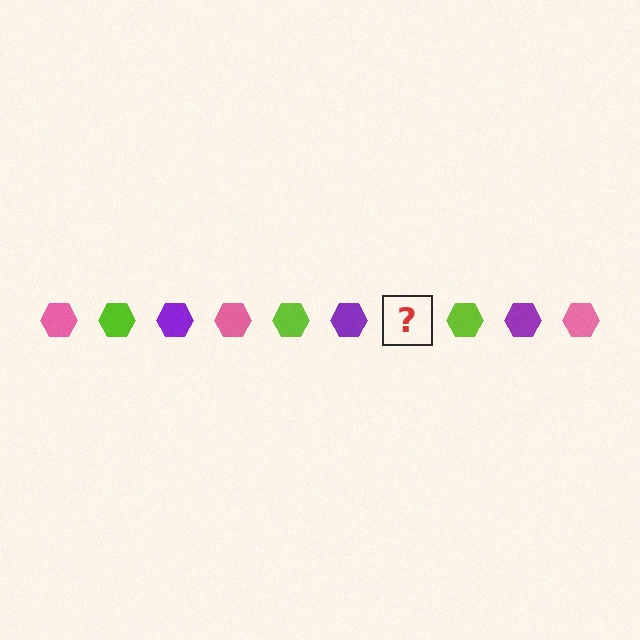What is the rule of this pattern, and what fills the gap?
The rule is that the pattern cycles through pink, lime, purple hexagons. The gap should be filled with a pink hexagon.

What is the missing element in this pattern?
The missing element is a pink hexagon.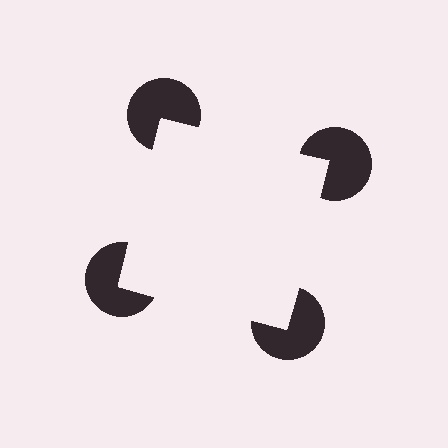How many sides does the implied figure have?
4 sides.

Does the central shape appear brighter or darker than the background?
It typically appears slightly brighter than the background, even though no actual brightness change is drawn.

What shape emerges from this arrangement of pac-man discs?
An illusory square — its edges are inferred from the aligned wedge cuts in the pac-man discs, not physically drawn.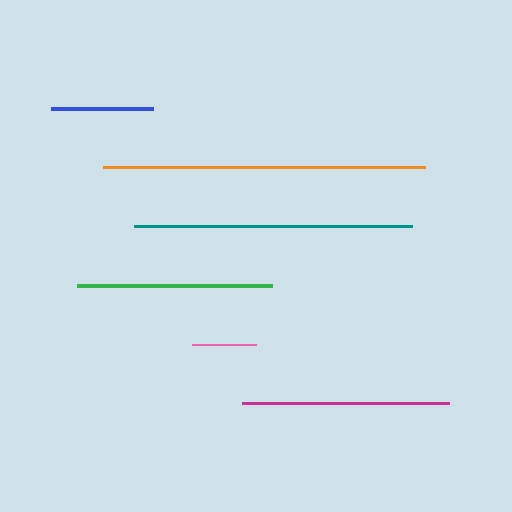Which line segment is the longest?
The orange line is the longest at approximately 323 pixels.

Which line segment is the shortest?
The pink line is the shortest at approximately 63 pixels.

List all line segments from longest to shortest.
From longest to shortest: orange, teal, magenta, green, blue, pink.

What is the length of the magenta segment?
The magenta segment is approximately 207 pixels long.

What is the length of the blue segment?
The blue segment is approximately 102 pixels long.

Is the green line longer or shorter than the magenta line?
The magenta line is longer than the green line.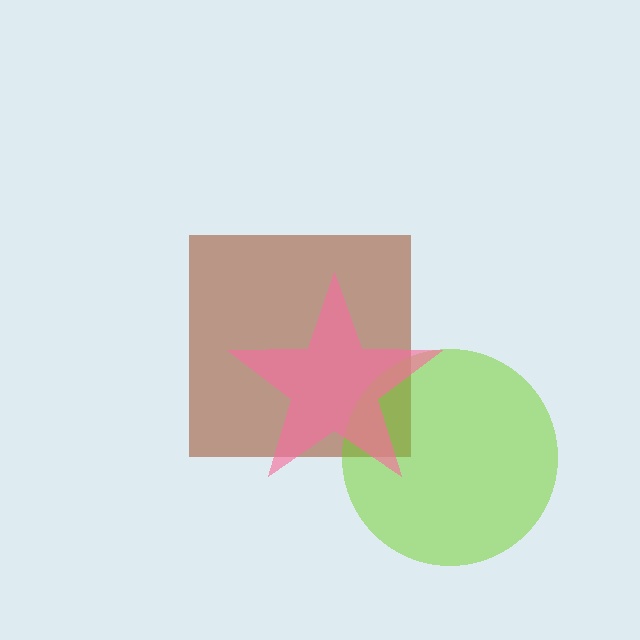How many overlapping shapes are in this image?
There are 3 overlapping shapes in the image.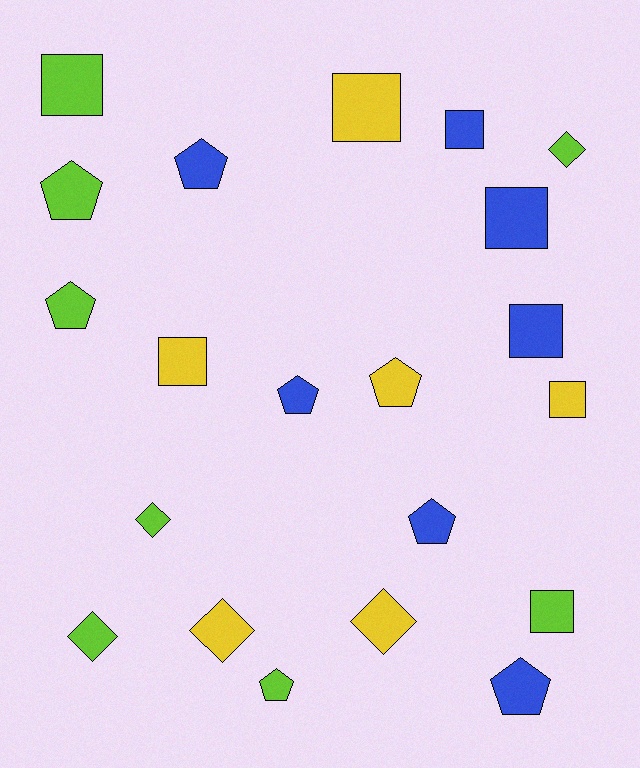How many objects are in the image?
There are 21 objects.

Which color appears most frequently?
Lime, with 8 objects.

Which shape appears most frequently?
Square, with 8 objects.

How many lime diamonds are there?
There are 3 lime diamonds.